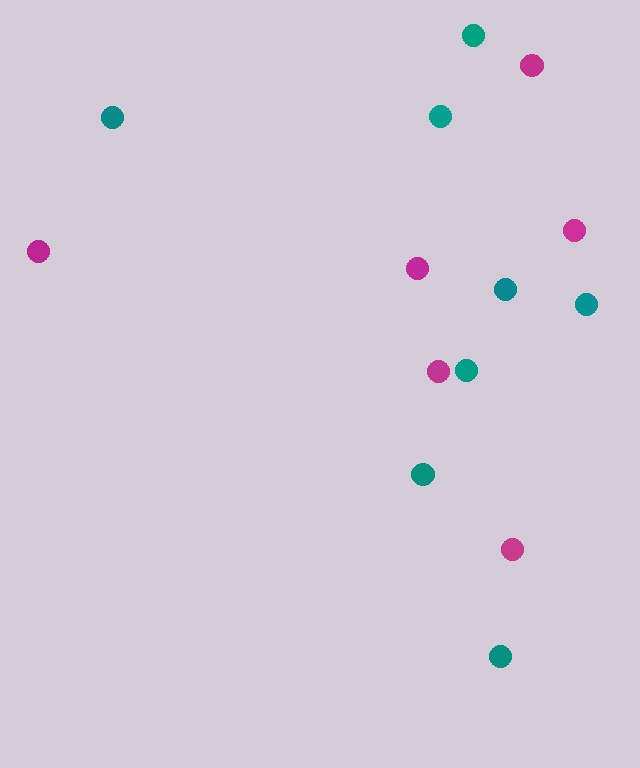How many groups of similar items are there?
There are 2 groups: one group of teal circles (8) and one group of magenta circles (6).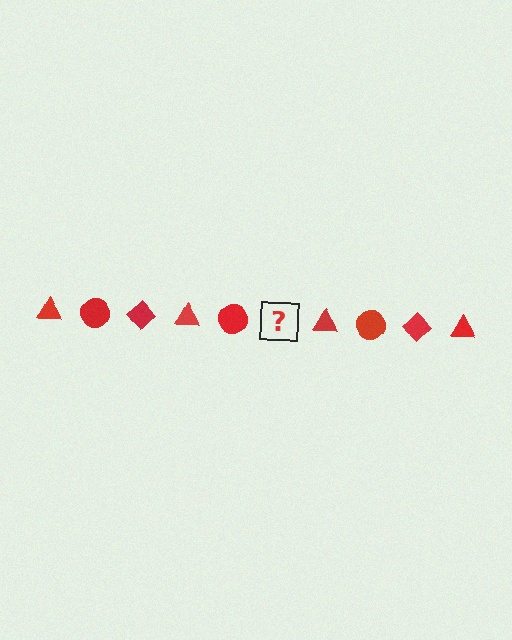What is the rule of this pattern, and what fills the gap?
The rule is that the pattern cycles through triangle, circle, diamond shapes in red. The gap should be filled with a red diamond.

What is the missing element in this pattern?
The missing element is a red diamond.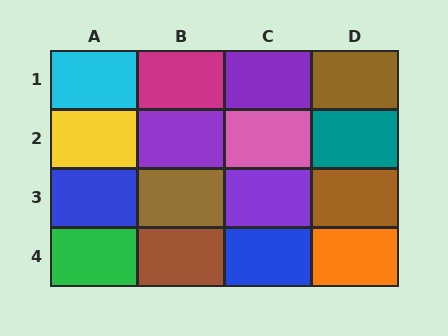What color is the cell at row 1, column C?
Purple.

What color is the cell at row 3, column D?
Brown.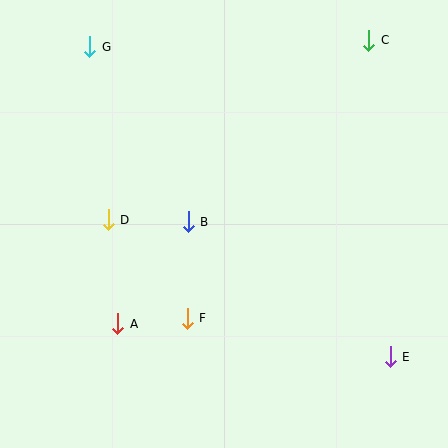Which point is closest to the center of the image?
Point B at (188, 222) is closest to the center.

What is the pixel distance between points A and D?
The distance between A and D is 104 pixels.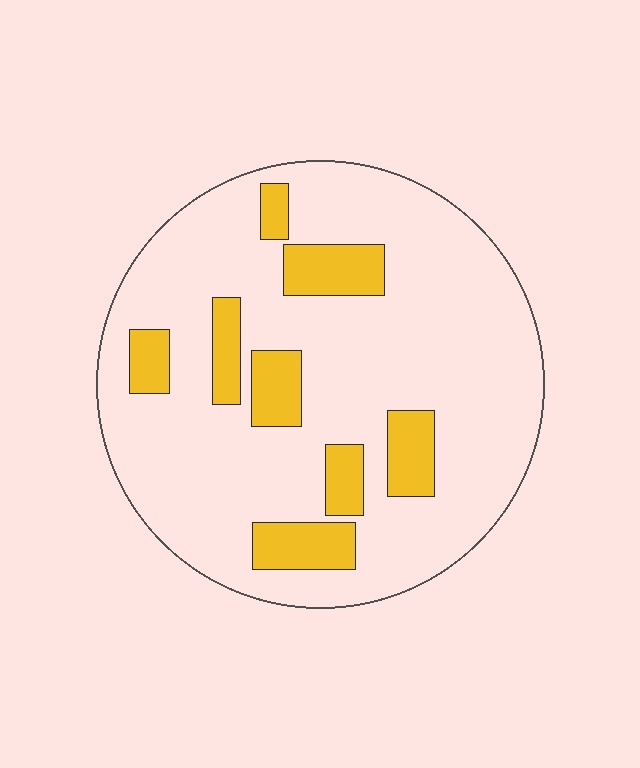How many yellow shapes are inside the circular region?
8.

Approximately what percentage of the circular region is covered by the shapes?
Approximately 20%.